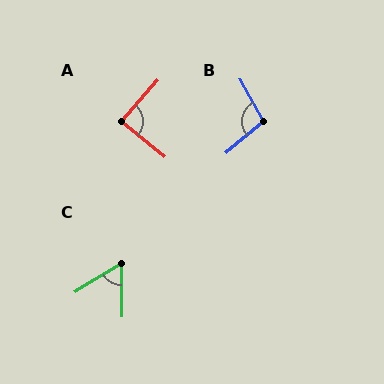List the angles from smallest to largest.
C (59°), A (88°), B (102°).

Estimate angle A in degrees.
Approximately 88 degrees.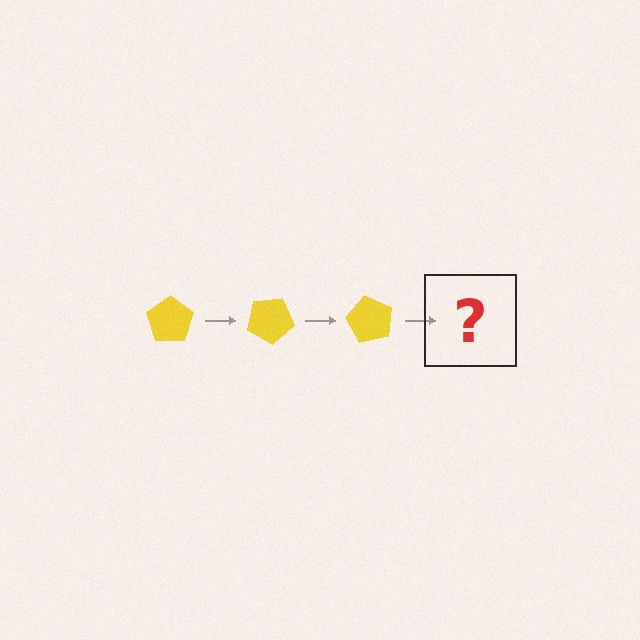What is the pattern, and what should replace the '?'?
The pattern is that the pentagon rotates 30 degrees each step. The '?' should be a yellow pentagon rotated 90 degrees.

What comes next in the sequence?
The next element should be a yellow pentagon rotated 90 degrees.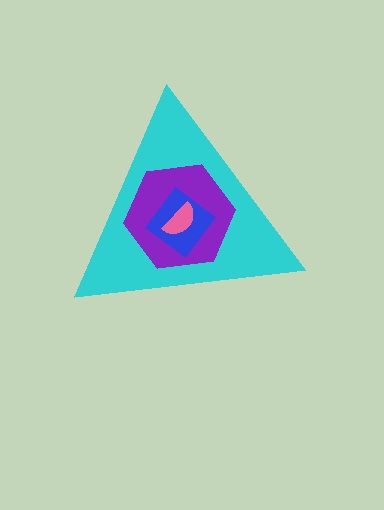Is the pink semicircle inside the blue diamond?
Yes.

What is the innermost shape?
The pink semicircle.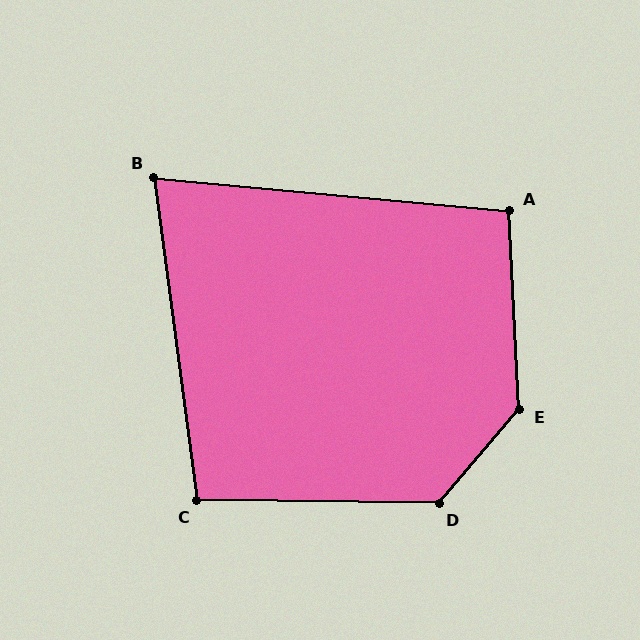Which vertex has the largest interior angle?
E, at approximately 137 degrees.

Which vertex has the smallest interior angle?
B, at approximately 77 degrees.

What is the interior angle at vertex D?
Approximately 130 degrees (obtuse).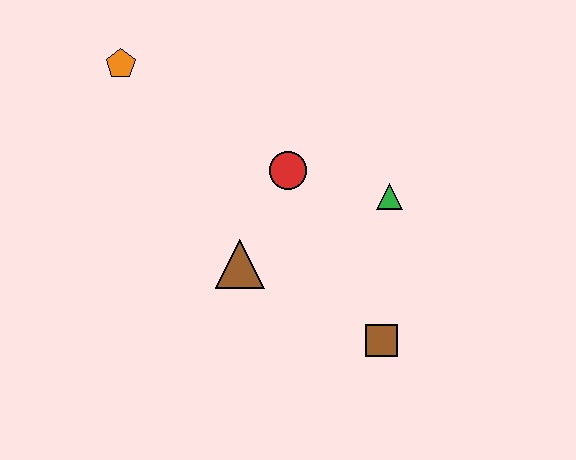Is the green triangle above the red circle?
No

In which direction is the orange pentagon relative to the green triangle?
The orange pentagon is to the left of the green triangle.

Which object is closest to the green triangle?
The red circle is closest to the green triangle.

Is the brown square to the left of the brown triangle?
No